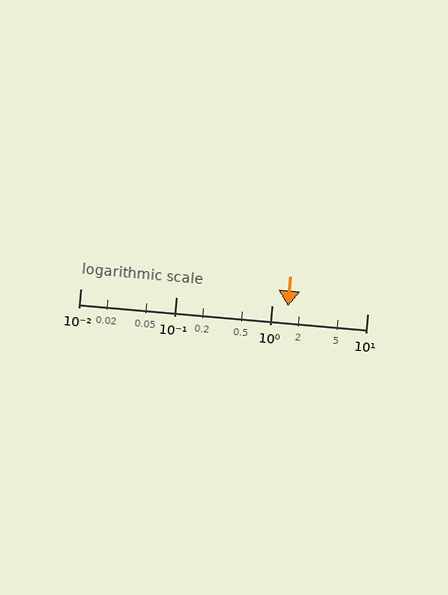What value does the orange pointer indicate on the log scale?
The pointer indicates approximately 1.5.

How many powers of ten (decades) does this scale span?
The scale spans 3 decades, from 0.01 to 10.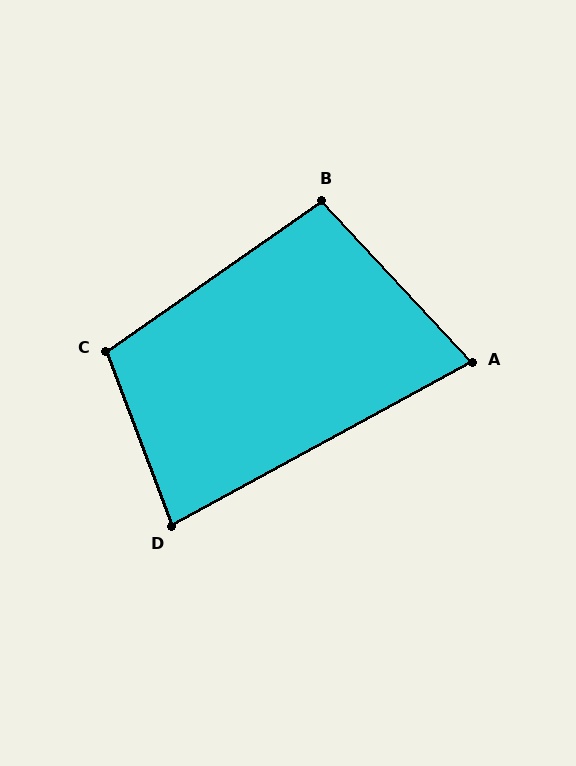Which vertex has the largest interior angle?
C, at approximately 104 degrees.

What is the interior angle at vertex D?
Approximately 82 degrees (acute).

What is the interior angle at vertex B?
Approximately 98 degrees (obtuse).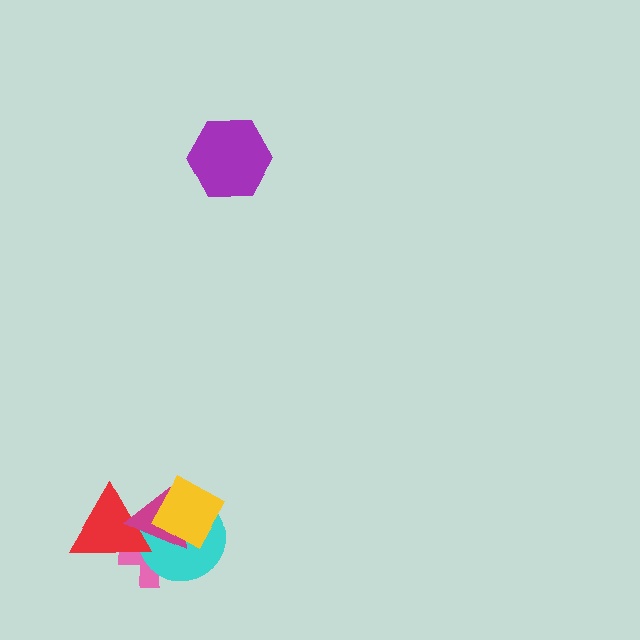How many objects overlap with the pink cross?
3 objects overlap with the pink cross.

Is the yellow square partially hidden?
No, no other shape covers it.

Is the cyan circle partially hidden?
Yes, it is partially covered by another shape.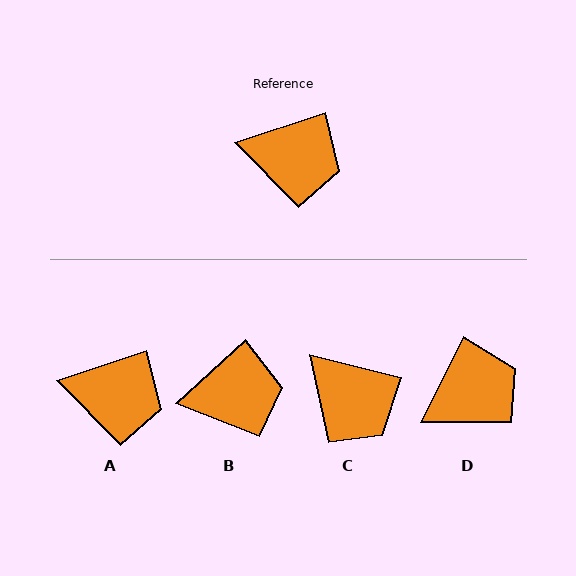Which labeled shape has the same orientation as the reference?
A.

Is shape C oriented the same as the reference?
No, it is off by about 33 degrees.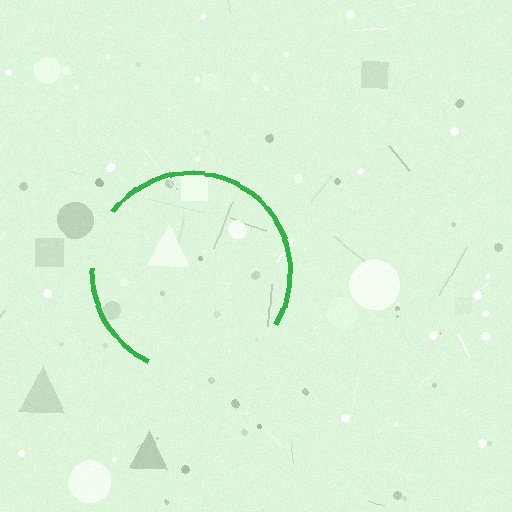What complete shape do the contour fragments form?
The contour fragments form a circle.